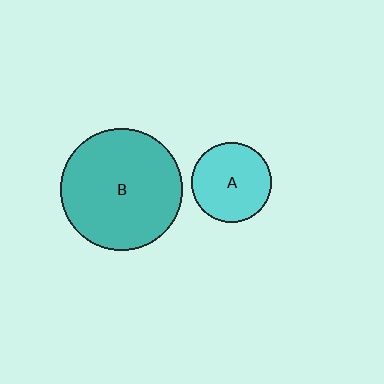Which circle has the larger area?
Circle B (teal).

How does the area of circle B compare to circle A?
Approximately 2.3 times.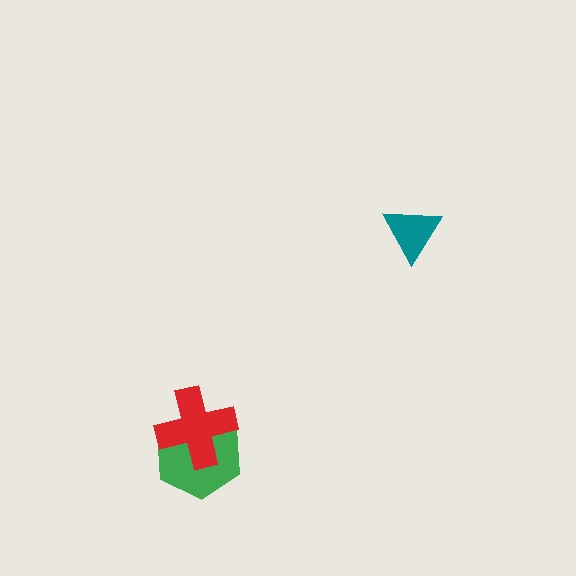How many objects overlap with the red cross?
1 object overlaps with the red cross.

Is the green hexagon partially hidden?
Yes, it is partially covered by another shape.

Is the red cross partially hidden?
No, no other shape covers it.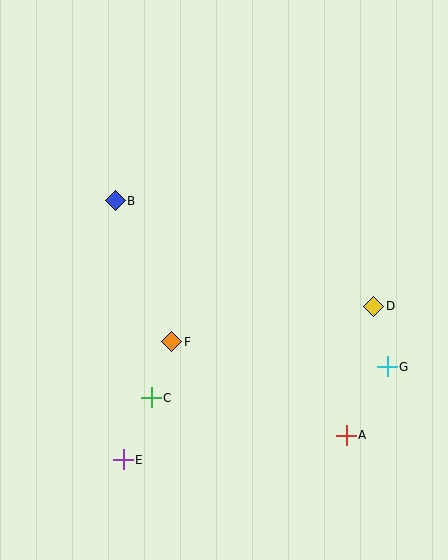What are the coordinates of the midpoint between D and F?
The midpoint between D and F is at (273, 324).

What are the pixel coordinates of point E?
Point E is at (123, 460).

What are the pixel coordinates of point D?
Point D is at (374, 306).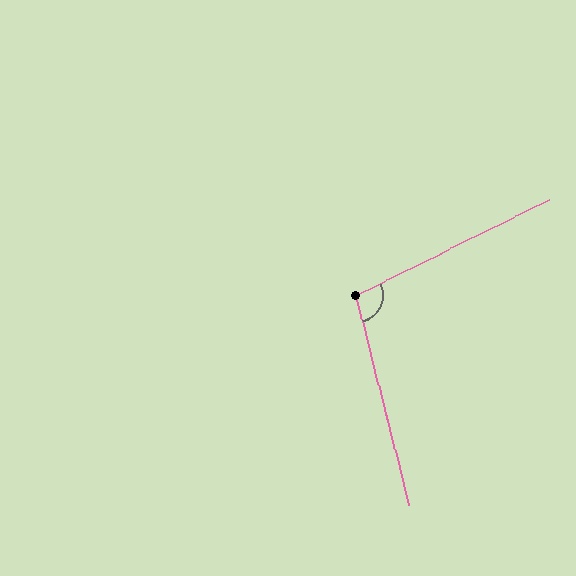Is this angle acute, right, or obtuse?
It is obtuse.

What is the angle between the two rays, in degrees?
Approximately 102 degrees.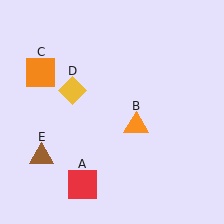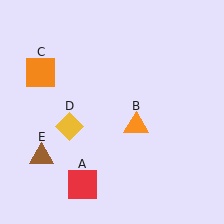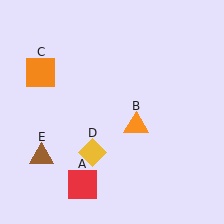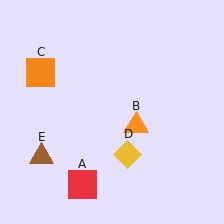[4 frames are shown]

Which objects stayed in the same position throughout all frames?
Red square (object A) and orange triangle (object B) and orange square (object C) and brown triangle (object E) remained stationary.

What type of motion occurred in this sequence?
The yellow diamond (object D) rotated counterclockwise around the center of the scene.